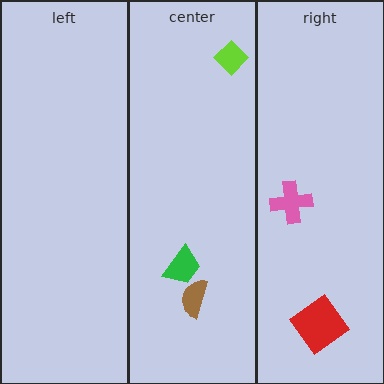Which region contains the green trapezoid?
The center region.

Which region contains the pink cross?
The right region.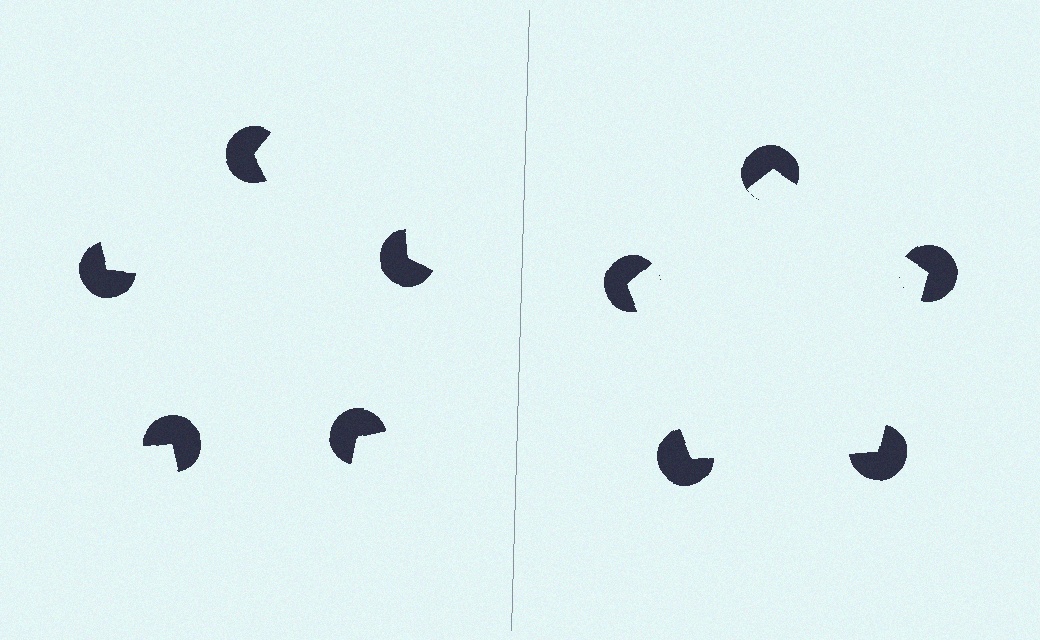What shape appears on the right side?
An illusory pentagon.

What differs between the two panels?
The pac-man discs are positioned identically on both sides; only the wedge orientations differ. On the right they align to a pentagon; on the left they are misaligned.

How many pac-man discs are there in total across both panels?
10 — 5 on each side.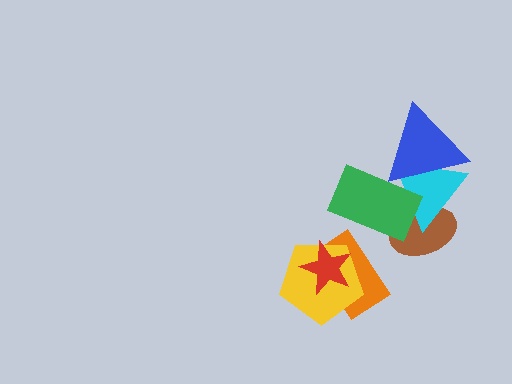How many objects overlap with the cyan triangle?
3 objects overlap with the cyan triangle.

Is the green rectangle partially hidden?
Yes, it is partially covered by another shape.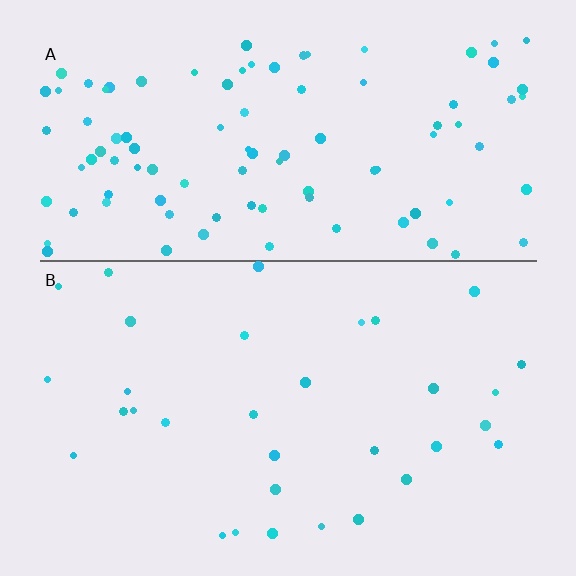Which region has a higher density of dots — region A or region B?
A (the top).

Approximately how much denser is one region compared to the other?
Approximately 3.1× — region A over region B.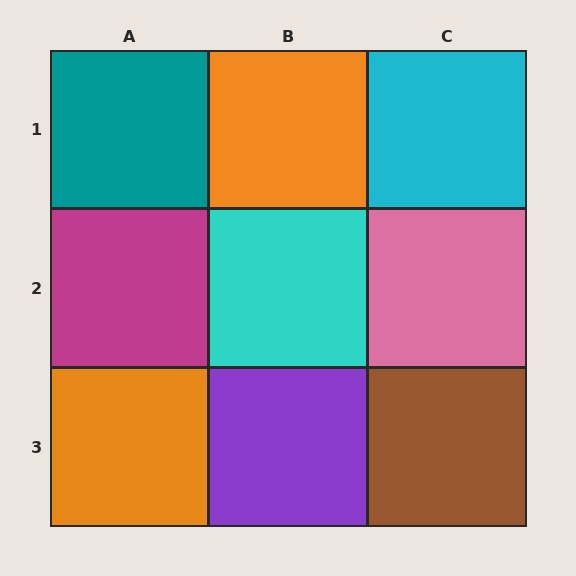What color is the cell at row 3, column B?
Purple.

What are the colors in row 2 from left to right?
Magenta, cyan, pink.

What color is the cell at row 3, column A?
Orange.